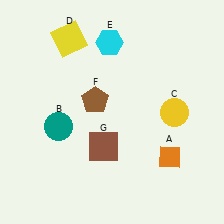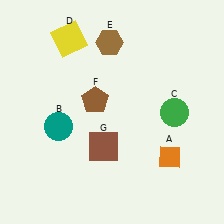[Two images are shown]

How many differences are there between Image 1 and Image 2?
There are 2 differences between the two images.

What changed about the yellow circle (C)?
In Image 1, C is yellow. In Image 2, it changed to green.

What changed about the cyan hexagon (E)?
In Image 1, E is cyan. In Image 2, it changed to brown.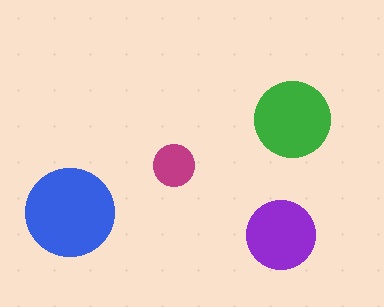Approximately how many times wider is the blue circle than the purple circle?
About 1.5 times wider.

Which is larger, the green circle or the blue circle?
The blue one.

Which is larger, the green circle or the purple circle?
The green one.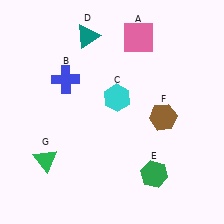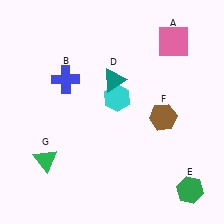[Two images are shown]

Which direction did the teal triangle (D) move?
The teal triangle (D) moved down.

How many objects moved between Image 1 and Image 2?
3 objects moved between the two images.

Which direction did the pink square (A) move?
The pink square (A) moved right.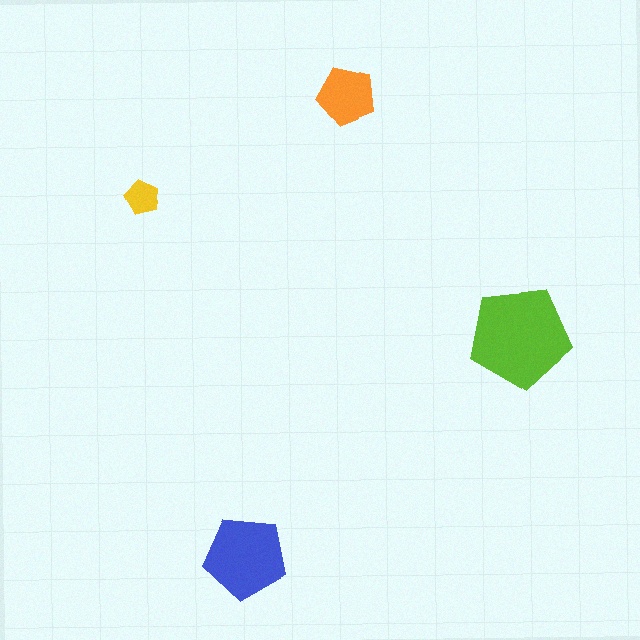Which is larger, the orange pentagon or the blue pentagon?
The blue one.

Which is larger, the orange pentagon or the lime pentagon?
The lime one.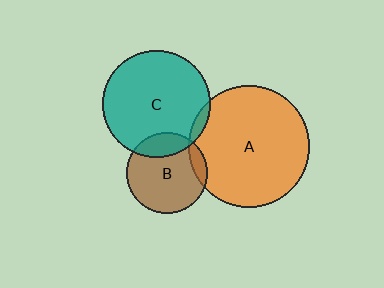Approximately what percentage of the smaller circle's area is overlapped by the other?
Approximately 10%.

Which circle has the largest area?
Circle A (orange).